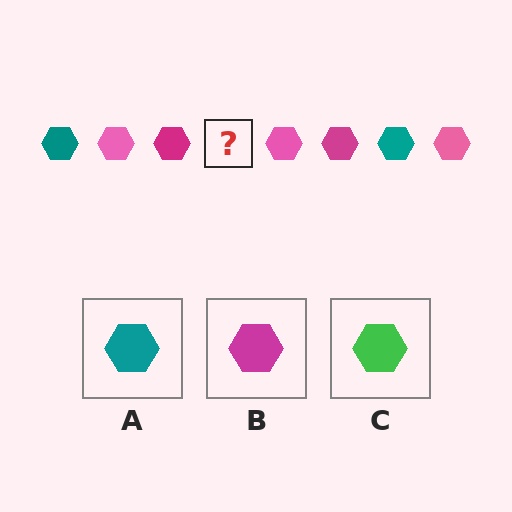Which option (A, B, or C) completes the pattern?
A.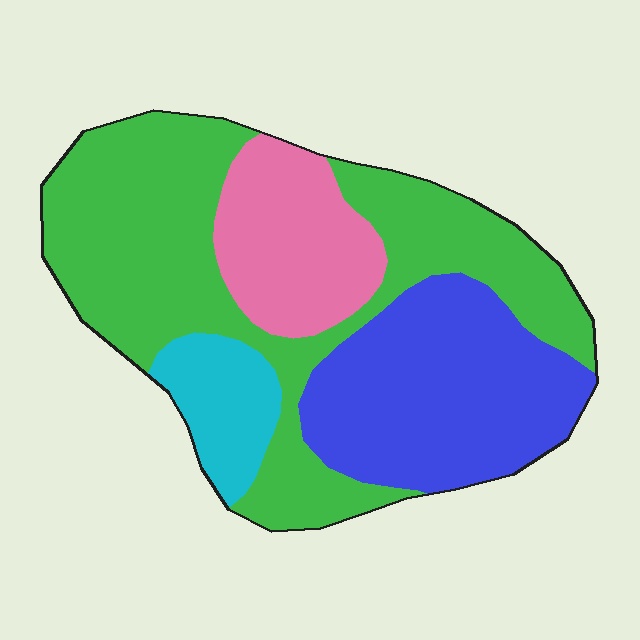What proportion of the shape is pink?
Pink takes up about one sixth (1/6) of the shape.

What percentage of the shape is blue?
Blue takes up between a quarter and a half of the shape.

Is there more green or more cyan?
Green.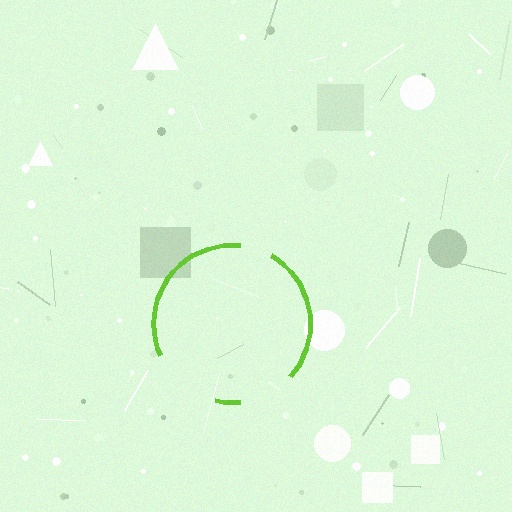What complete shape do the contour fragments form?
The contour fragments form a circle.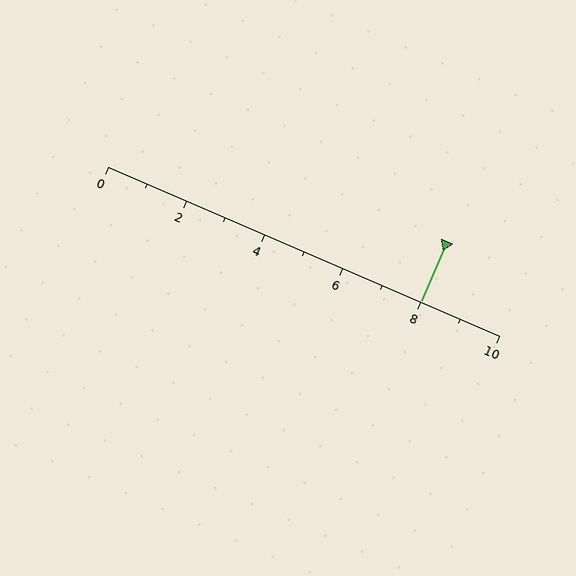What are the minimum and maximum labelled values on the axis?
The axis runs from 0 to 10.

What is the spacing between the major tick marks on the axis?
The major ticks are spaced 2 apart.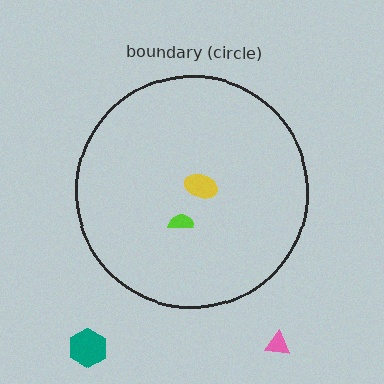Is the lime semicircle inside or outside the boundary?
Inside.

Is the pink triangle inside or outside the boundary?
Outside.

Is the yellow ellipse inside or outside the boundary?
Inside.